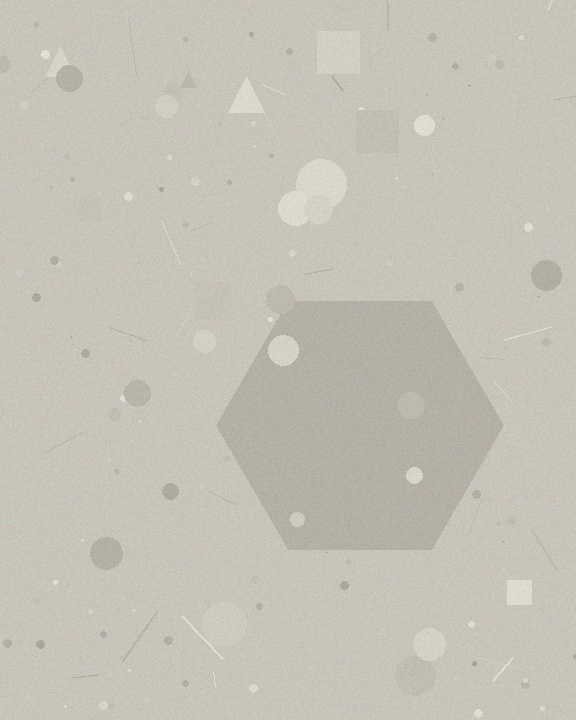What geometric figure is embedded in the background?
A hexagon is embedded in the background.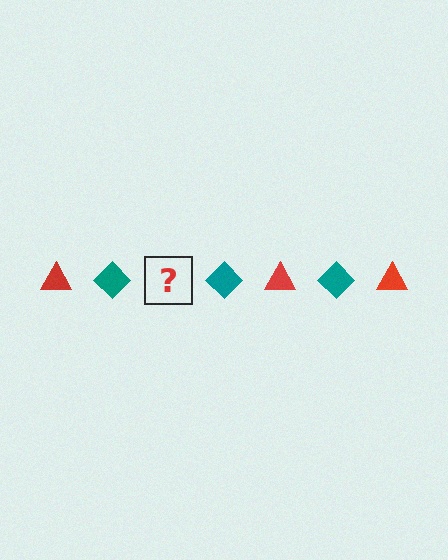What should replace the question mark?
The question mark should be replaced with a red triangle.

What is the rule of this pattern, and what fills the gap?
The rule is that the pattern alternates between red triangle and teal diamond. The gap should be filled with a red triangle.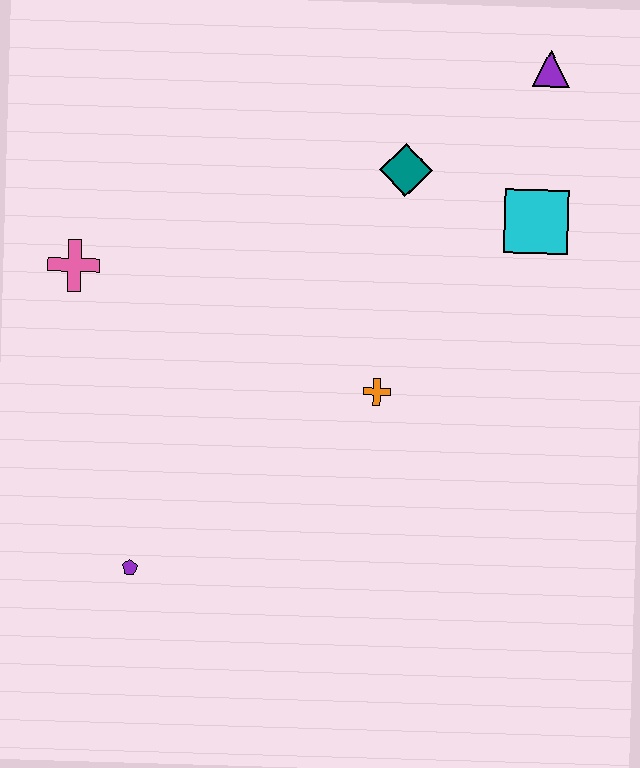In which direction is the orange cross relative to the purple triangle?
The orange cross is below the purple triangle.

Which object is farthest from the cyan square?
The purple pentagon is farthest from the cyan square.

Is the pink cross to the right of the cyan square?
No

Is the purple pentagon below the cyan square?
Yes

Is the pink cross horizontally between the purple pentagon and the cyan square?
No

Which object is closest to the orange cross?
The teal diamond is closest to the orange cross.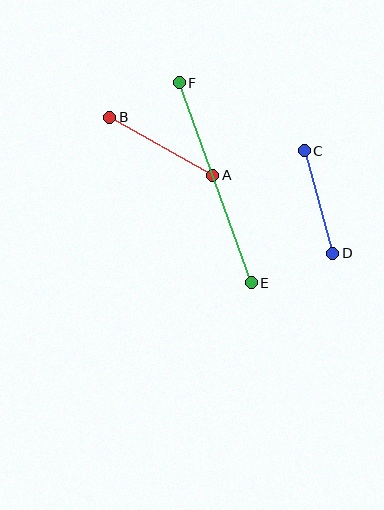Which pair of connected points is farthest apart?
Points E and F are farthest apart.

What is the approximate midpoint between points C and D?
The midpoint is at approximately (319, 202) pixels.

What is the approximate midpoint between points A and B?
The midpoint is at approximately (161, 146) pixels.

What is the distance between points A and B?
The distance is approximately 118 pixels.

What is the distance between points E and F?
The distance is approximately 213 pixels.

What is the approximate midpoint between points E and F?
The midpoint is at approximately (215, 183) pixels.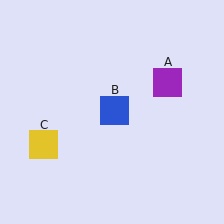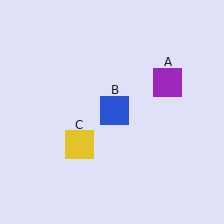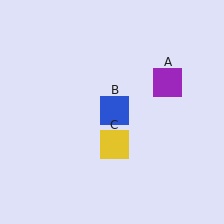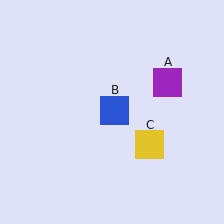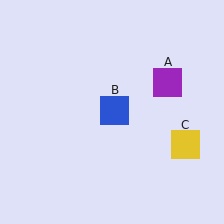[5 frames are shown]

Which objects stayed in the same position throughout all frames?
Purple square (object A) and blue square (object B) remained stationary.